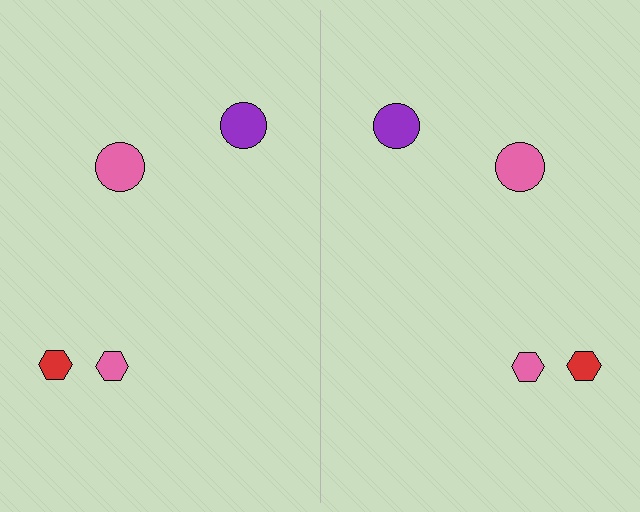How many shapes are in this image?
There are 8 shapes in this image.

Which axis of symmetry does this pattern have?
The pattern has a vertical axis of symmetry running through the center of the image.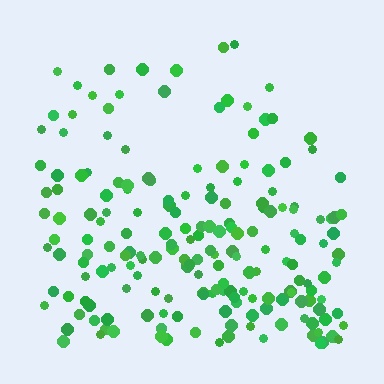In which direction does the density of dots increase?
From top to bottom, with the bottom side densest.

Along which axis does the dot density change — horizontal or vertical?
Vertical.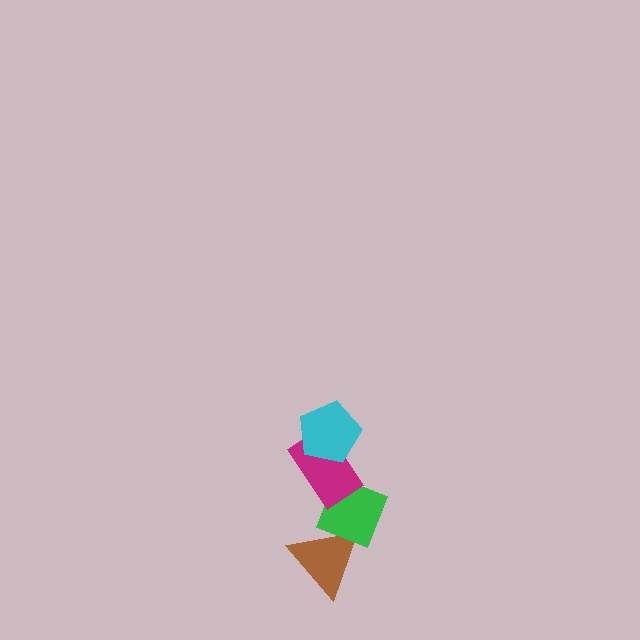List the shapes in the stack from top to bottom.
From top to bottom: the cyan pentagon, the magenta rectangle, the green diamond, the brown triangle.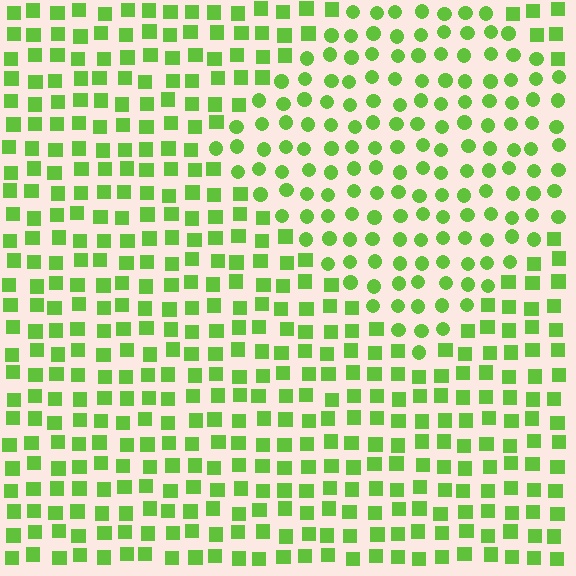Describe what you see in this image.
The image is filled with small lime elements arranged in a uniform grid. A diamond-shaped region contains circles, while the surrounding area contains squares. The boundary is defined purely by the change in element shape.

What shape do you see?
I see a diamond.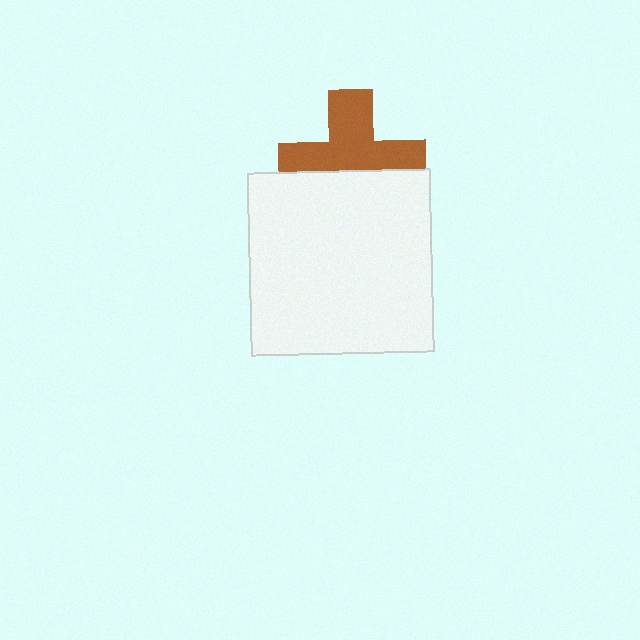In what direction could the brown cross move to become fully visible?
The brown cross could move up. That would shift it out from behind the white square entirely.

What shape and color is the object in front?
The object in front is a white square.